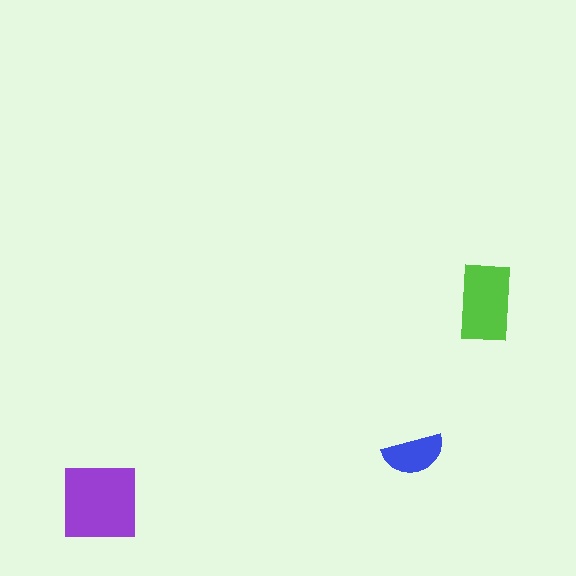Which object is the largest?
The purple square.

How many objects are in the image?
There are 3 objects in the image.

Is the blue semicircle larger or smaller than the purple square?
Smaller.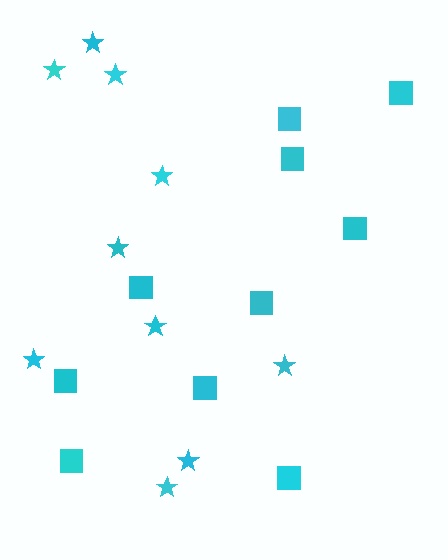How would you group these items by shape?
There are 2 groups: one group of stars (10) and one group of squares (10).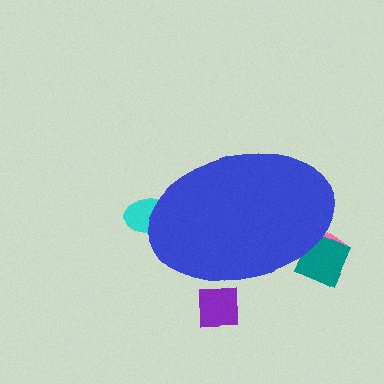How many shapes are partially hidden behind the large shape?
4 shapes are partially hidden.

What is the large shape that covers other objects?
A blue ellipse.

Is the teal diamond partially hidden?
Yes, the teal diamond is partially hidden behind the blue ellipse.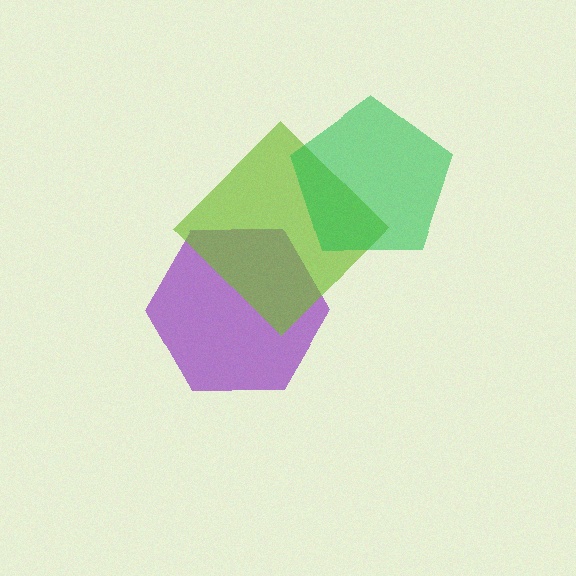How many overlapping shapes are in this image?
There are 3 overlapping shapes in the image.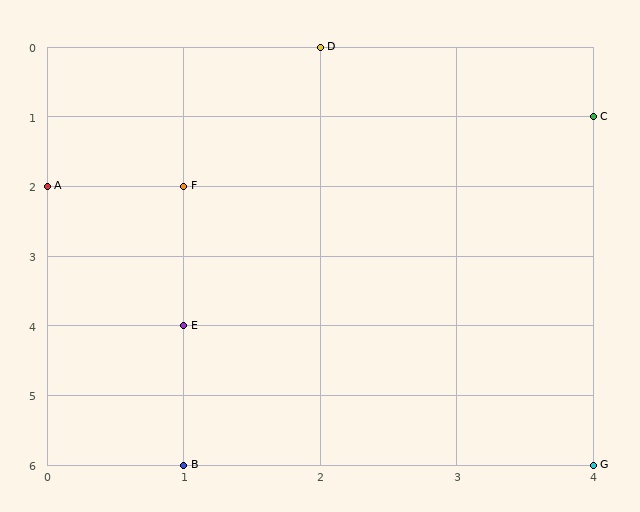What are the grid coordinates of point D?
Point D is at grid coordinates (2, 0).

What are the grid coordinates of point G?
Point G is at grid coordinates (4, 6).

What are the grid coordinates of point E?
Point E is at grid coordinates (1, 4).